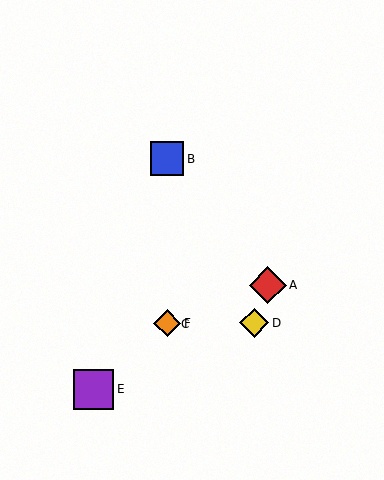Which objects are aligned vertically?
Objects B, C, F are aligned vertically.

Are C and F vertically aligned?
Yes, both are at x≈167.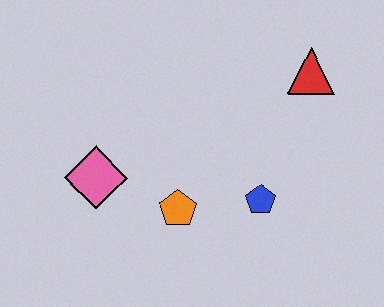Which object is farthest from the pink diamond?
The red triangle is farthest from the pink diamond.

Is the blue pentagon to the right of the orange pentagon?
Yes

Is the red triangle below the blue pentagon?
No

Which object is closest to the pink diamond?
The orange pentagon is closest to the pink diamond.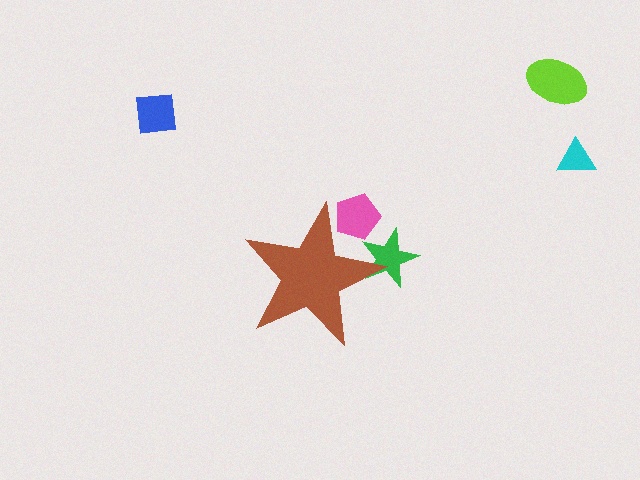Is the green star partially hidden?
Yes, the green star is partially hidden behind the brown star.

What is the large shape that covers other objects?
A brown star.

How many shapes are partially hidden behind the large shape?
2 shapes are partially hidden.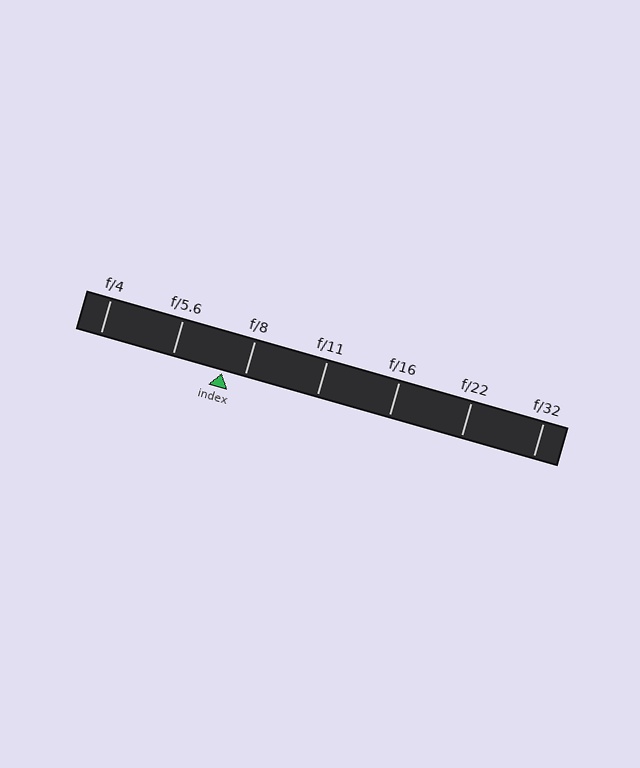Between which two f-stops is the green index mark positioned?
The index mark is between f/5.6 and f/8.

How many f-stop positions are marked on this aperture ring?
There are 7 f-stop positions marked.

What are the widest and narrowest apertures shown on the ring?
The widest aperture shown is f/4 and the narrowest is f/32.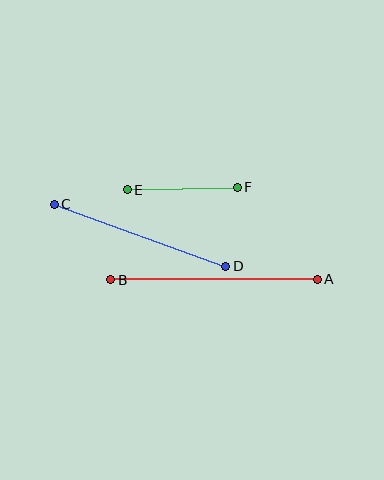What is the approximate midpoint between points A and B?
The midpoint is at approximately (214, 280) pixels.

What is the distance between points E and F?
The distance is approximately 110 pixels.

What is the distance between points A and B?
The distance is approximately 207 pixels.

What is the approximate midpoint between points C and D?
The midpoint is at approximately (140, 235) pixels.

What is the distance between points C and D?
The distance is approximately 182 pixels.